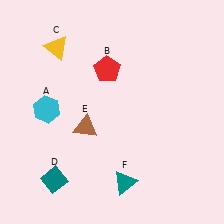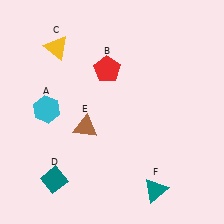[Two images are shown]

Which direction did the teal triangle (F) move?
The teal triangle (F) moved right.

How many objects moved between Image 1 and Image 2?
1 object moved between the two images.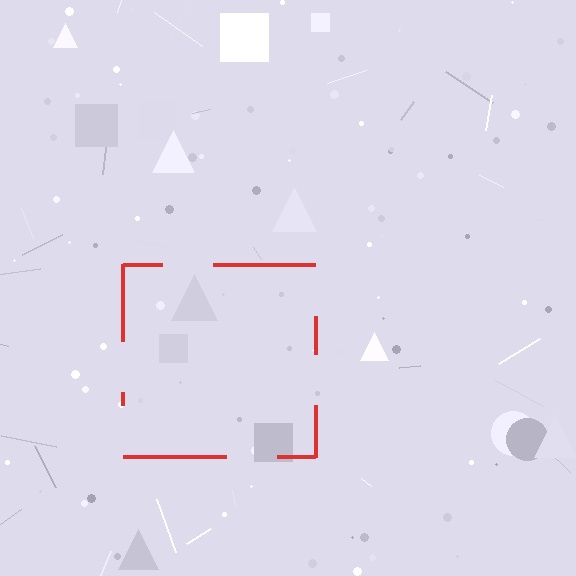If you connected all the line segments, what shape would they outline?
They would outline a square.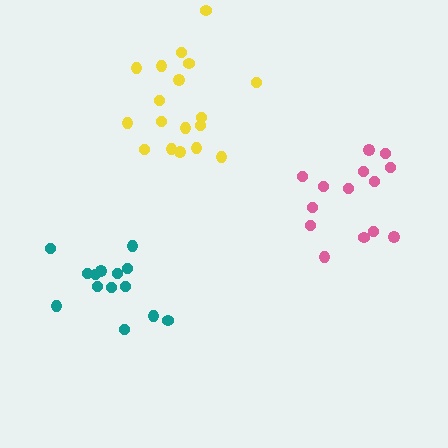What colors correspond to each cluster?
The clusters are colored: teal, pink, yellow.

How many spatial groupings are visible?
There are 3 spatial groupings.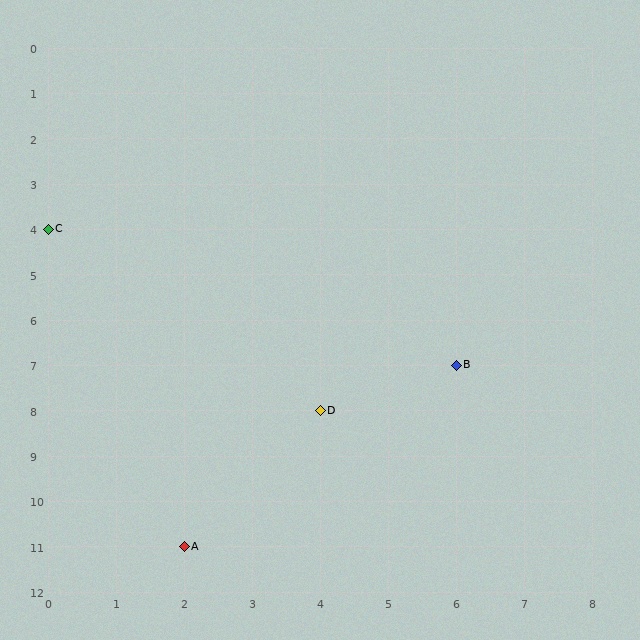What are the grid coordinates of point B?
Point B is at grid coordinates (6, 7).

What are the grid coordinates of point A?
Point A is at grid coordinates (2, 11).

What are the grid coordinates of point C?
Point C is at grid coordinates (0, 4).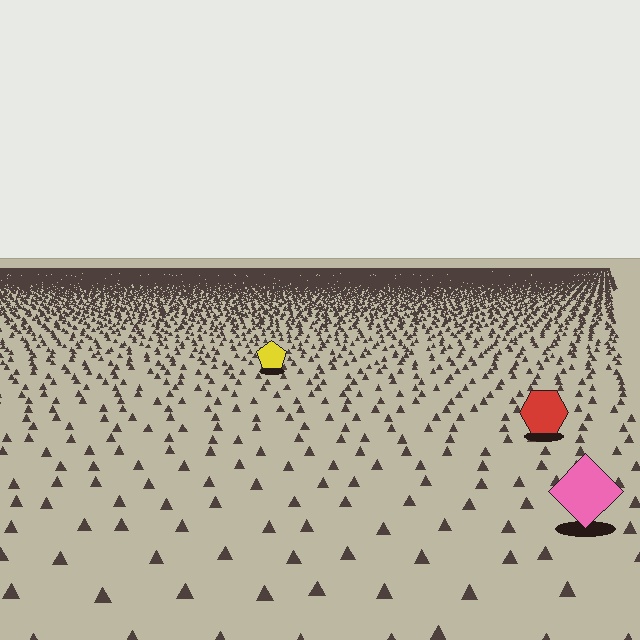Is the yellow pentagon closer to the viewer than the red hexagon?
No. The red hexagon is closer — you can tell from the texture gradient: the ground texture is coarser near it.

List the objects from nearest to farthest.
From nearest to farthest: the pink diamond, the red hexagon, the yellow pentagon.